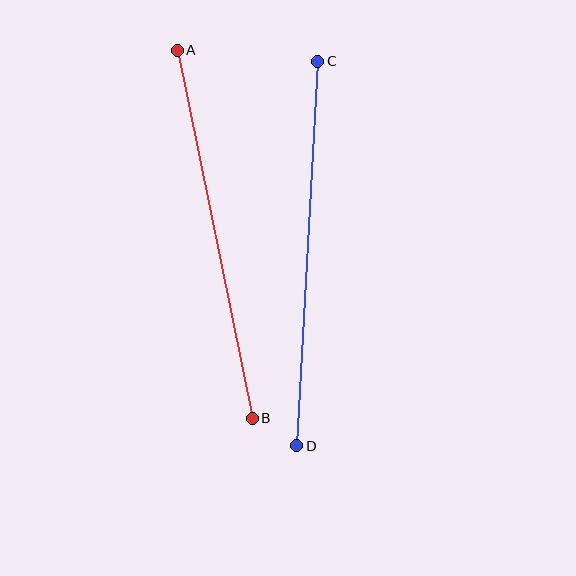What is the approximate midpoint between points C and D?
The midpoint is at approximately (307, 254) pixels.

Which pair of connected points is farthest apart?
Points C and D are farthest apart.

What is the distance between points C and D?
The distance is approximately 385 pixels.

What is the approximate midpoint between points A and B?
The midpoint is at approximately (215, 234) pixels.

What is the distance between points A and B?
The distance is approximately 376 pixels.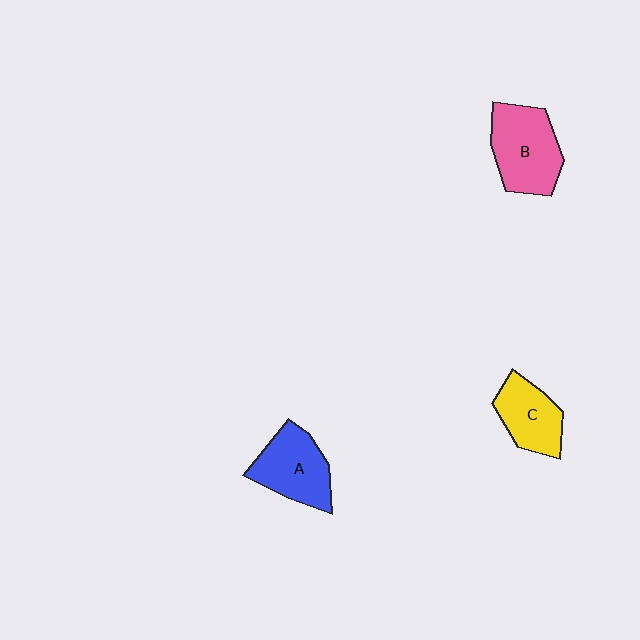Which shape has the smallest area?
Shape C (yellow).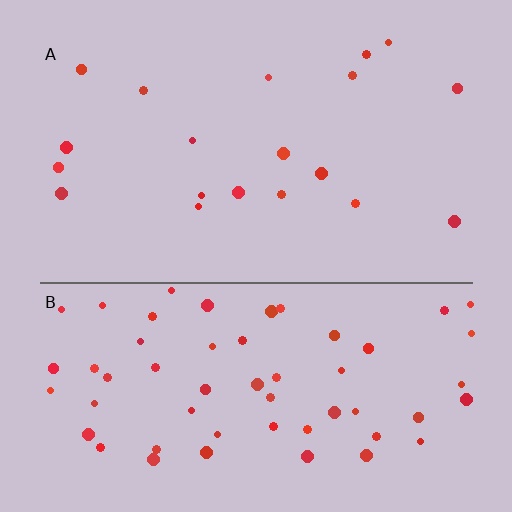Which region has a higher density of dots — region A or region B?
B (the bottom).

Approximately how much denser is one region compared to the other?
Approximately 3.1× — region B over region A.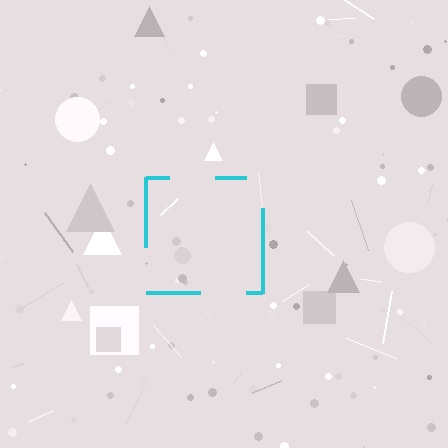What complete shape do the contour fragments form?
The contour fragments form a square.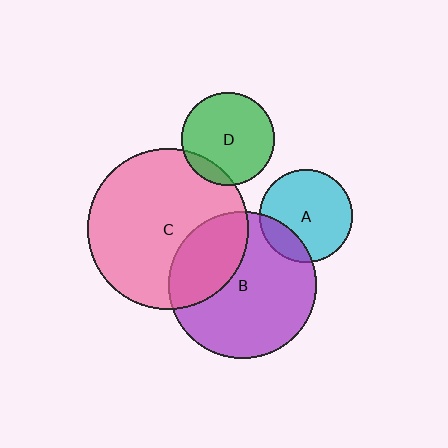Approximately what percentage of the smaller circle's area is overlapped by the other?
Approximately 20%.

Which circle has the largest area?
Circle C (pink).